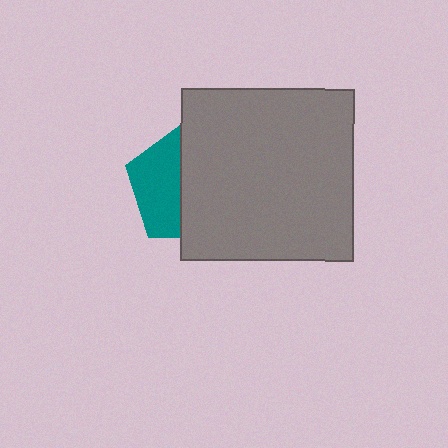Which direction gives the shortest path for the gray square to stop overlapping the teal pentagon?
Moving right gives the shortest separation.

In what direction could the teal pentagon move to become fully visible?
The teal pentagon could move left. That would shift it out from behind the gray square entirely.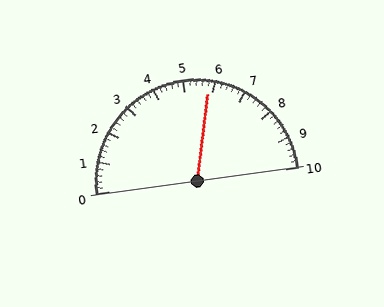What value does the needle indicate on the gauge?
The needle indicates approximately 5.8.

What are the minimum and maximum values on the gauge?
The gauge ranges from 0 to 10.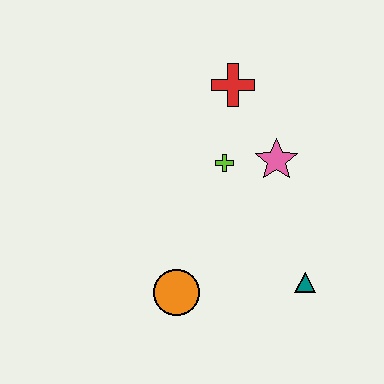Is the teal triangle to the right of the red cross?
Yes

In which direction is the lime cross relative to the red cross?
The lime cross is below the red cross.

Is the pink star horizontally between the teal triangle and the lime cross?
Yes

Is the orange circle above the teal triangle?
No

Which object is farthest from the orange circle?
The red cross is farthest from the orange circle.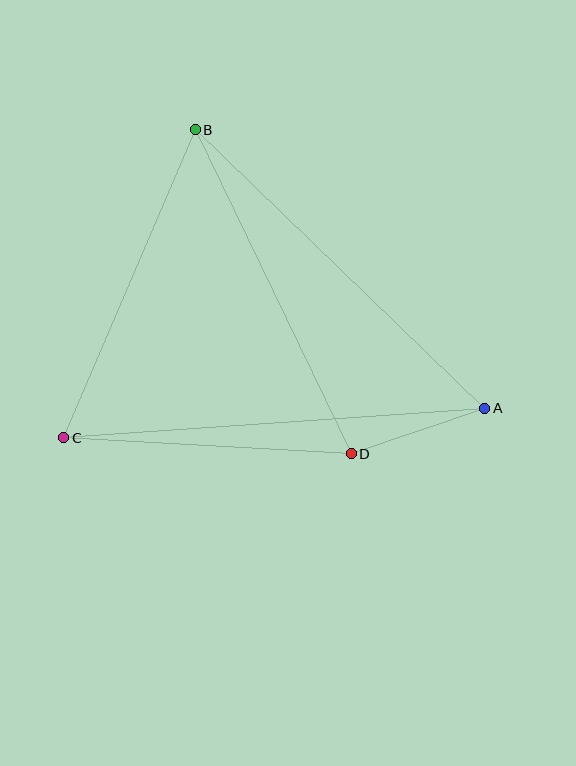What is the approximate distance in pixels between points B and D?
The distance between B and D is approximately 360 pixels.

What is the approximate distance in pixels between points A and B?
The distance between A and B is approximately 402 pixels.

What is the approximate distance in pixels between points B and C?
The distance between B and C is approximately 335 pixels.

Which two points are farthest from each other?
Points A and C are farthest from each other.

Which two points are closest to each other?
Points A and D are closest to each other.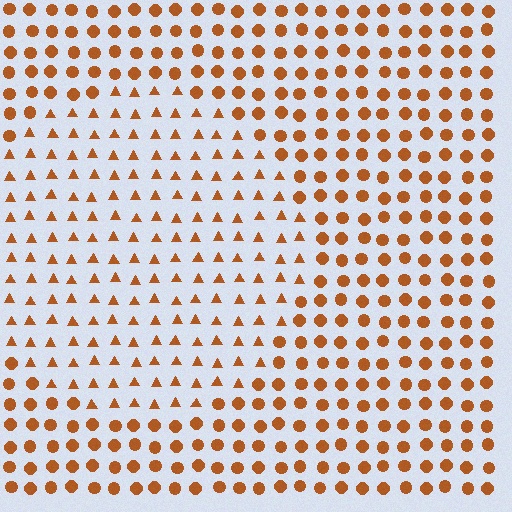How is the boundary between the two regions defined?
The boundary is defined by a change in element shape: triangles inside vs. circles outside. All elements share the same color and spacing.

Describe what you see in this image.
The image is filled with small brown elements arranged in a uniform grid. A circle-shaped region contains triangles, while the surrounding area contains circles. The boundary is defined purely by the change in element shape.